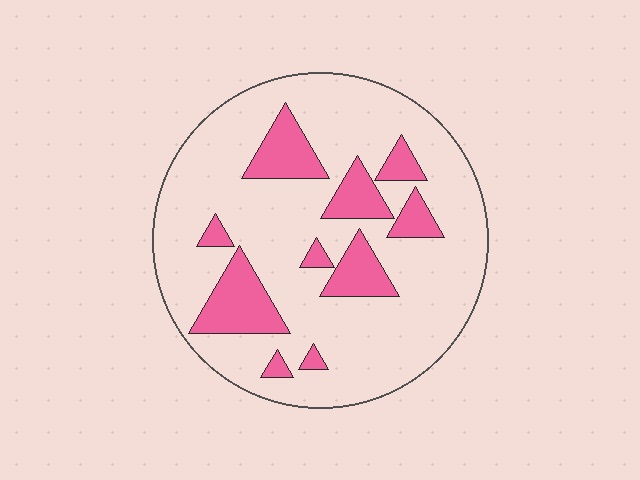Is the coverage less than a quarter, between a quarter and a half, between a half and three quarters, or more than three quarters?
Less than a quarter.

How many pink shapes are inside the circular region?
10.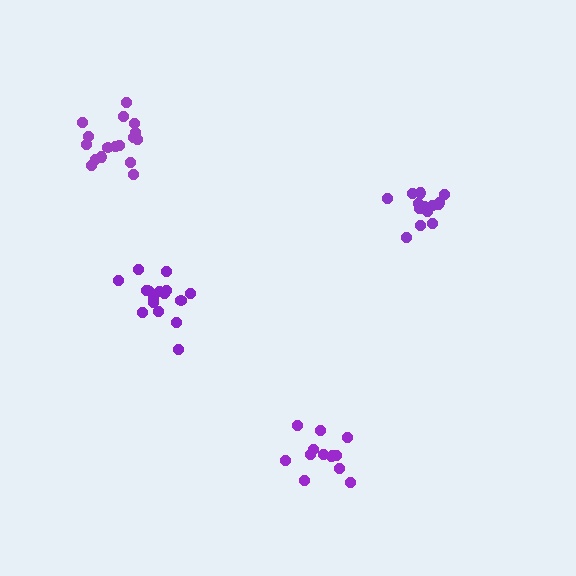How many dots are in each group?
Group 1: 13 dots, Group 2: 15 dots, Group 3: 17 dots, Group 4: 16 dots (61 total).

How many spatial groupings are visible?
There are 4 spatial groupings.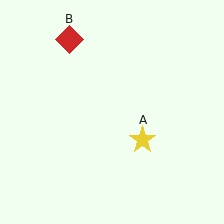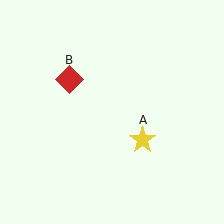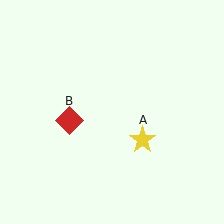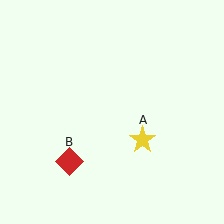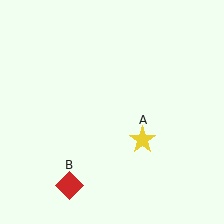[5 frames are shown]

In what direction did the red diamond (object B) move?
The red diamond (object B) moved down.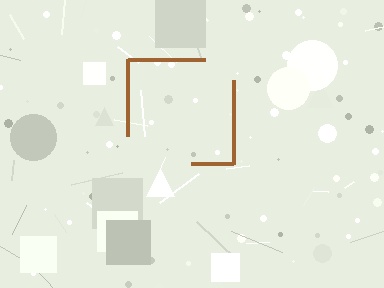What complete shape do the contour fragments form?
The contour fragments form a square.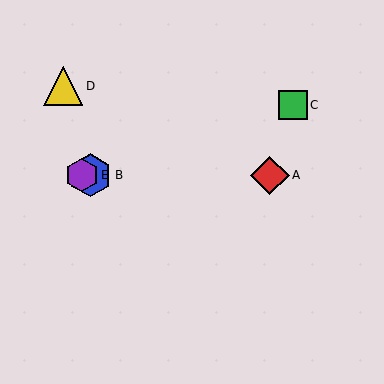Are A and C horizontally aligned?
No, A is at y≈175 and C is at y≈105.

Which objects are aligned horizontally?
Objects A, B, E are aligned horizontally.